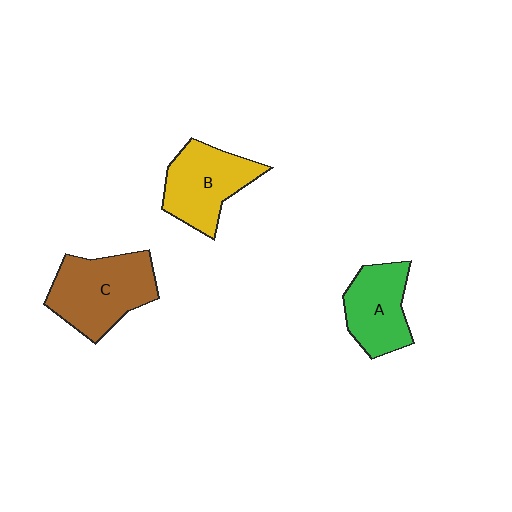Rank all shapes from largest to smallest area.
From largest to smallest: C (brown), B (yellow), A (green).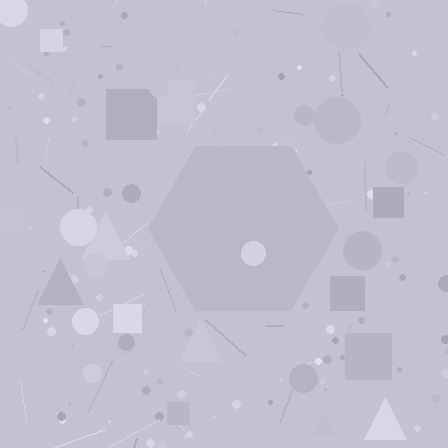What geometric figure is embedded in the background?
A hexagon is embedded in the background.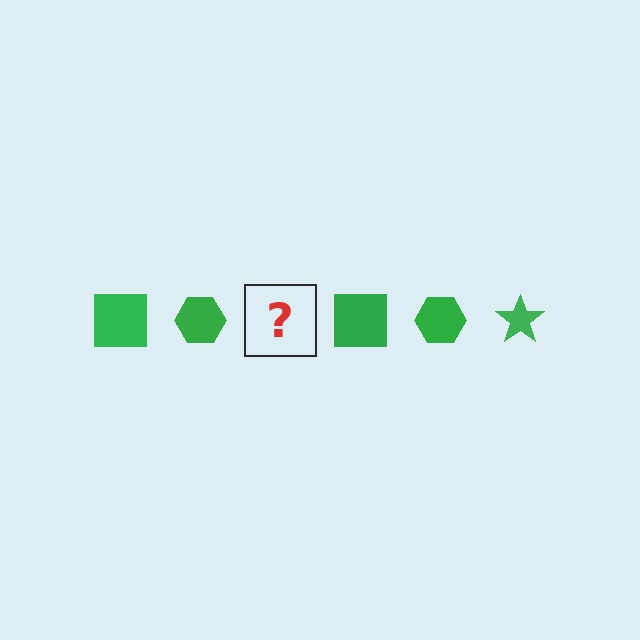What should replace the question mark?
The question mark should be replaced with a green star.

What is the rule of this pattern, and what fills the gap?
The rule is that the pattern cycles through square, hexagon, star shapes in green. The gap should be filled with a green star.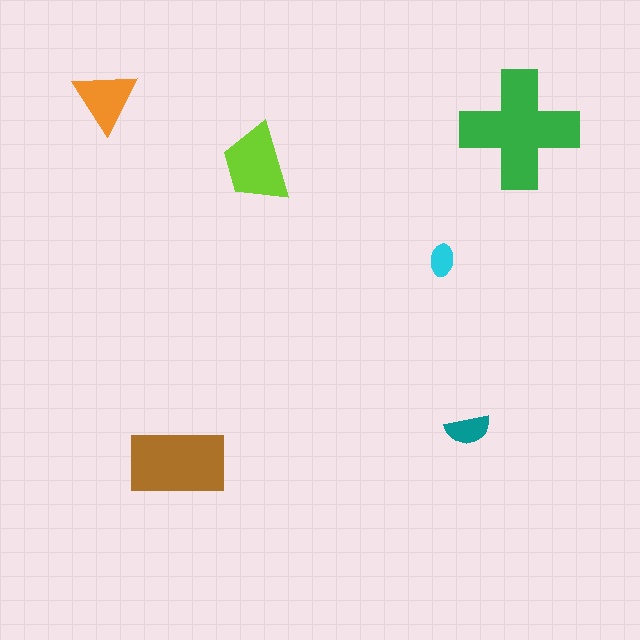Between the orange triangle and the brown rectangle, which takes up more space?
The brown rectangle.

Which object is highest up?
The orange triangle is topmost.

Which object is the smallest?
The cyan ellipse.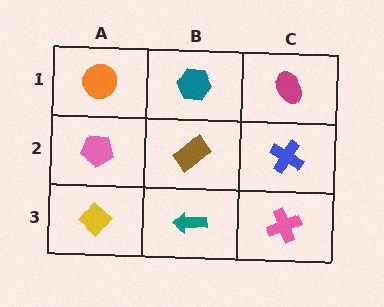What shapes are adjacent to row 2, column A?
An orange circle (row 1, column A), a yellow diamond (row 3, column A), a brown rectangle (row 2, column B).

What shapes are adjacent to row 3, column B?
A brown rectangle (row 2, column B), a yellow diamond (row 3, column A), a pink cross (row 3, column C).